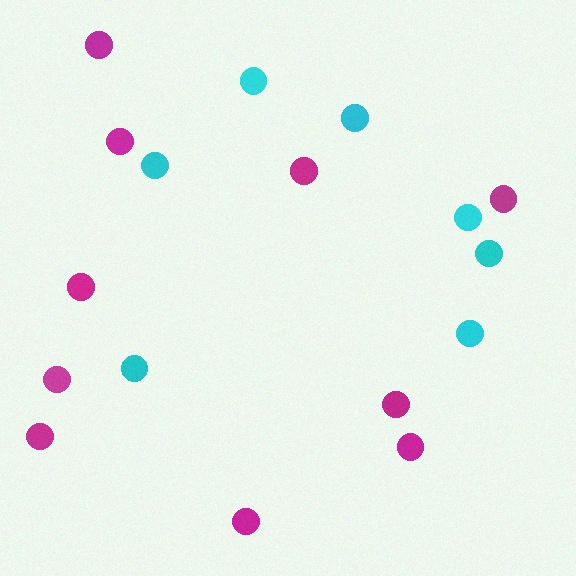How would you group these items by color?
There are 2 groups: one group of magenta circles (10) and one group of cyan circles (7).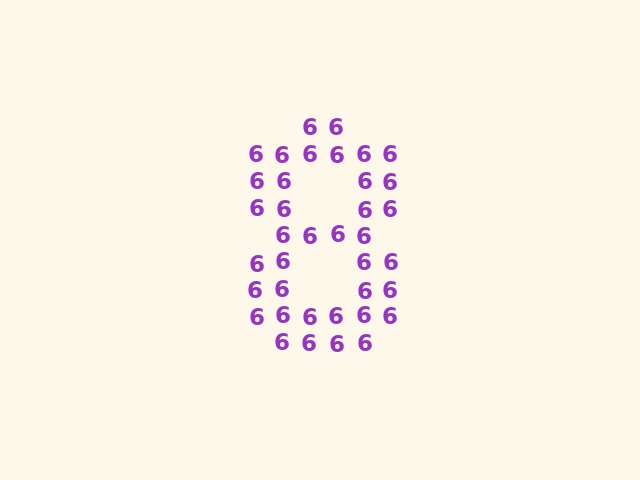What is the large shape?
The large shape is the digit 8.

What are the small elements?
The small elements are digit 6's.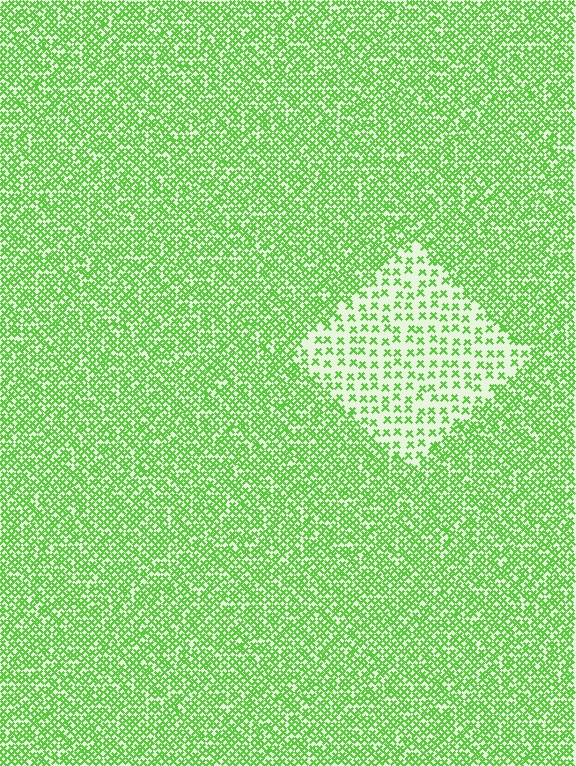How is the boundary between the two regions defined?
The boundary is defined by a change in element density (approximately 2.5x ratio). All elements are the same color, size, and shape.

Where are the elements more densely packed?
The elements are more densely packed outside the diamond boundary.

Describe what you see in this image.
The image contains small lime elements arranged at two different densities. A diamond-shaped region is visible where the elements are less densely packed than the surrounding area.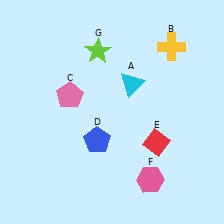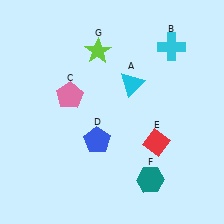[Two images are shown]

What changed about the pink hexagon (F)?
In Image 1, F is pink. In Image 2, it changed to teal.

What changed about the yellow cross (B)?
In Image 1, B is yellow. In Image 2, it changed to cyan.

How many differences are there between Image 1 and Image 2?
There are 2 differences between the two images.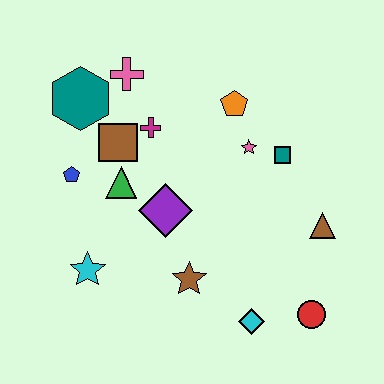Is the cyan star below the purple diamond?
Yes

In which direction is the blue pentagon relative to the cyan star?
The blue pentagon is above the cyan star.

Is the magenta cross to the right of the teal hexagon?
Yes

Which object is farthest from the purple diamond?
The red circle is farthest from the purple diamond.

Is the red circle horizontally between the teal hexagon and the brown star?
No